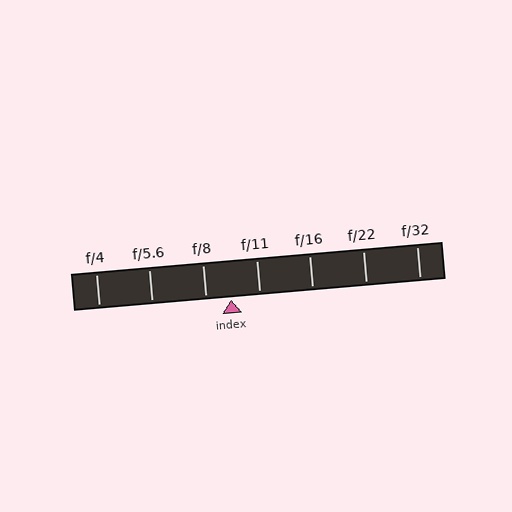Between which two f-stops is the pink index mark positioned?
The index mark is between f/8 and f/11.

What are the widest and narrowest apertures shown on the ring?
The widest aperture shown is f/4 and the narrowest is f/32.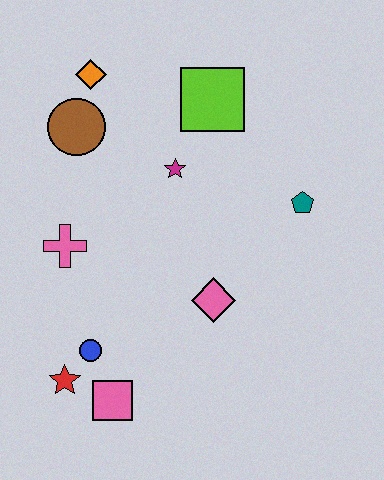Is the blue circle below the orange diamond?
Yes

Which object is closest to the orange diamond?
The brown circle is closest to the orange diamond.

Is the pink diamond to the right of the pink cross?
Yes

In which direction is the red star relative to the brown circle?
The red star is below the brown circle.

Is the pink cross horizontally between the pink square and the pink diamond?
No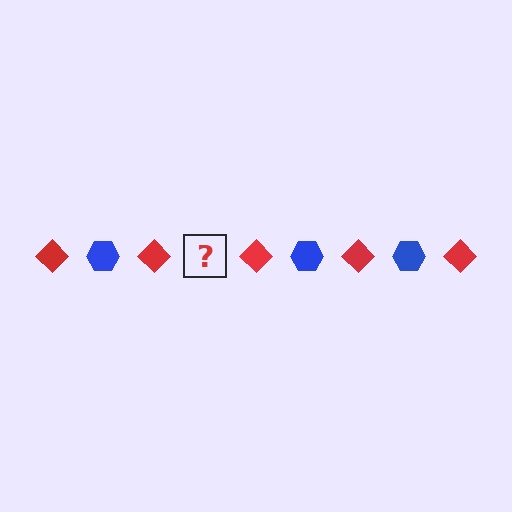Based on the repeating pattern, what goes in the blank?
The blank should be a blue hexagon.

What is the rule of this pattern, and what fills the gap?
The rule is that the pattern alternates between red diamond and blue hexagon. The gap should be filled with a blue hexagon.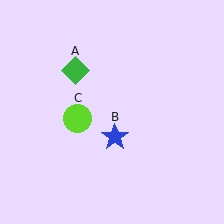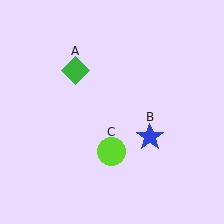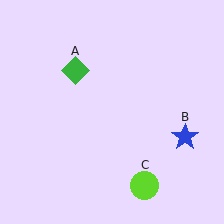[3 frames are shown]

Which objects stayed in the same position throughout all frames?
Green diamond (object A) remained stationary.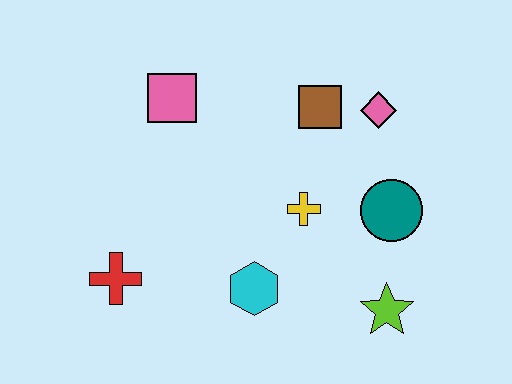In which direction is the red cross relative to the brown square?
The red cross is to the left of the brown square.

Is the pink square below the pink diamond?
No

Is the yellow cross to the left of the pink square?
No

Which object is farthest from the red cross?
The pink diamond is farthest from the red cross.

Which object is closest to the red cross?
The cyan hexagon is closest to the red cross.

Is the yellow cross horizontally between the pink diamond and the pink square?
Yes